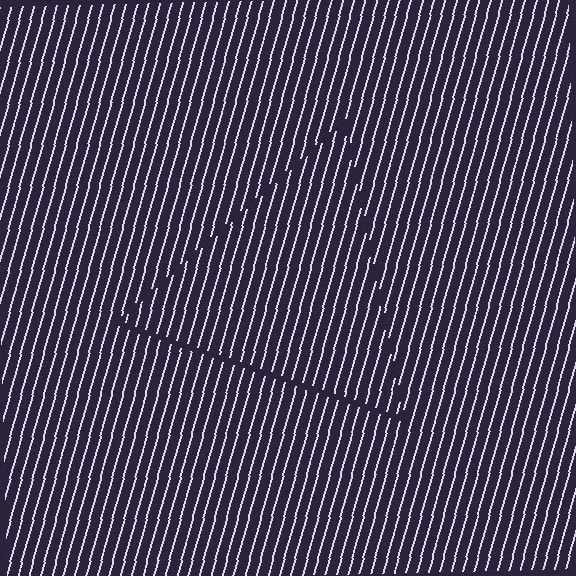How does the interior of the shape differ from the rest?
The interior of the shape contains the same grating, shifted by half a period — the contour is defined by the phase discontinuity where line-ends from the inner and outer gratings abut.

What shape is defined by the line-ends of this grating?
An illusory triangle. The interior of the shape contains the same grating, shifted by half a period — the contour is defined by the phase discontinuity where line-ends from the inner and outer gratings abut.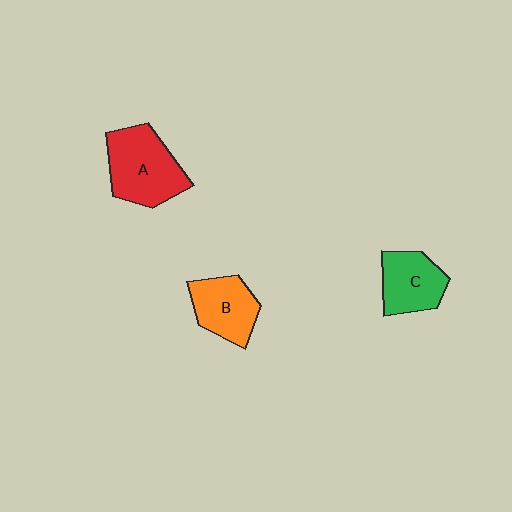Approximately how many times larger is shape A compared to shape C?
Approximately 1.4 times.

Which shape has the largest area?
Shape A (red).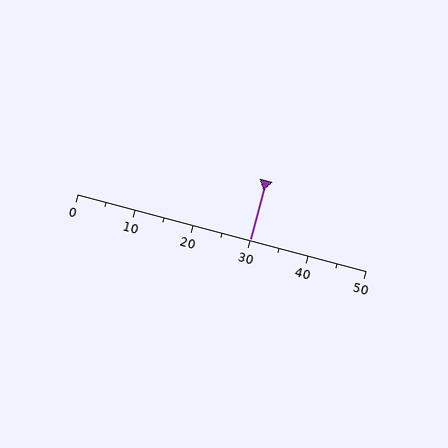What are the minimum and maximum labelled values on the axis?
The axis runs from 0 to 50.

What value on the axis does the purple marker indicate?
The marker indicates approximately 30.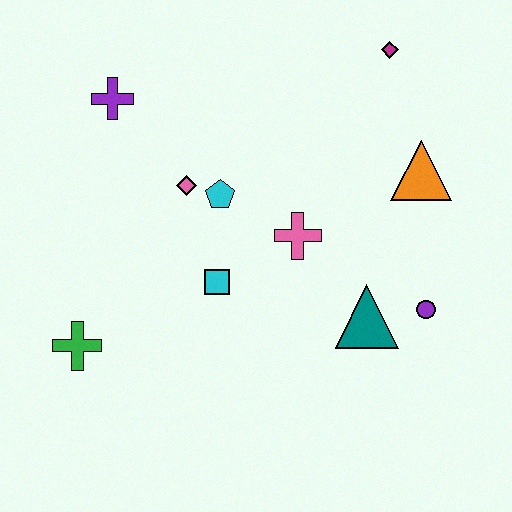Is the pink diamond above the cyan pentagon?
Yes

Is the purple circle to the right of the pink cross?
Yes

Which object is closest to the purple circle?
The teal triangle is closest to the purple circle.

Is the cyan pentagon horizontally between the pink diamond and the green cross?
No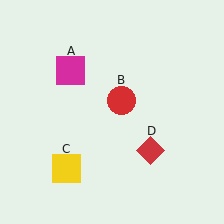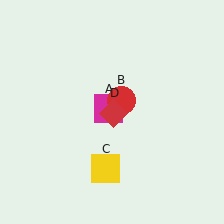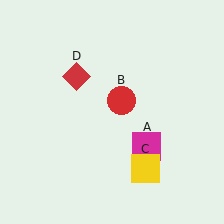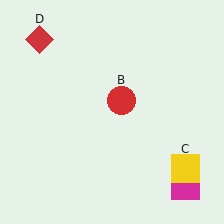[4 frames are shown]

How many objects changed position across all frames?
3 objects changed position: magenta square (object A), yellow square (object C), red diamond (object D).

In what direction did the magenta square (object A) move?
The magenta square (object A) moved down and to the right.